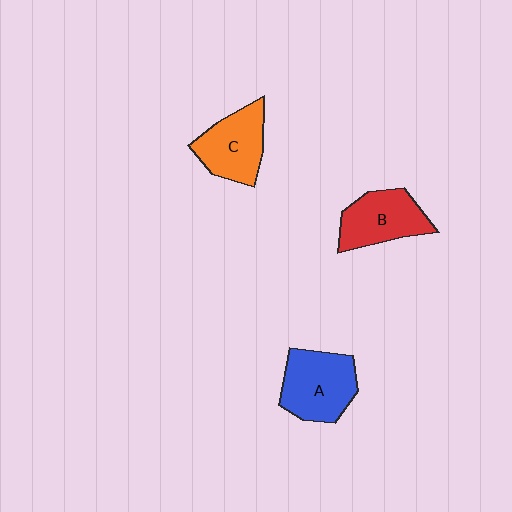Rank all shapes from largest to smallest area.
From largest to smallest: A (blue), C (orange), B (red).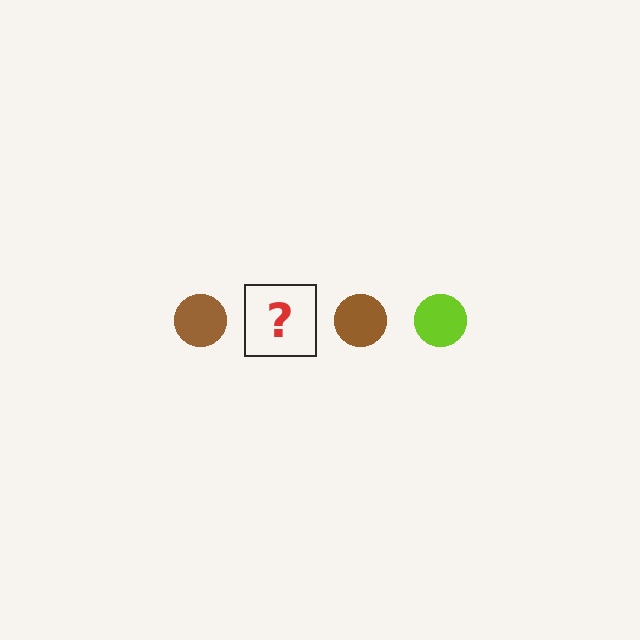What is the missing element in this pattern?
The missing element is a lime circle.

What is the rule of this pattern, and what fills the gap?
The rule is that the pattern cycles through brown, lime circles. The gap should be filled with a lime circle.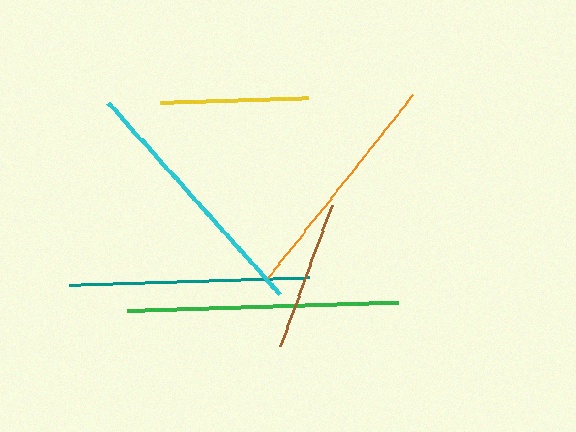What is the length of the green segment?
The green segment is approximately 271 pixels long.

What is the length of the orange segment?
The orange segment is approximately 236 pixels long.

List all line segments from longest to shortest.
From longest to shortest: green, cyan, teal, orange, brown, yellow.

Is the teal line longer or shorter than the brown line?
The teal line is longer than the brown line.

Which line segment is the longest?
The green line is the longest at approximately 271 pixels.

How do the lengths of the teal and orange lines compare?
The teal and orange lines are approximately the same length.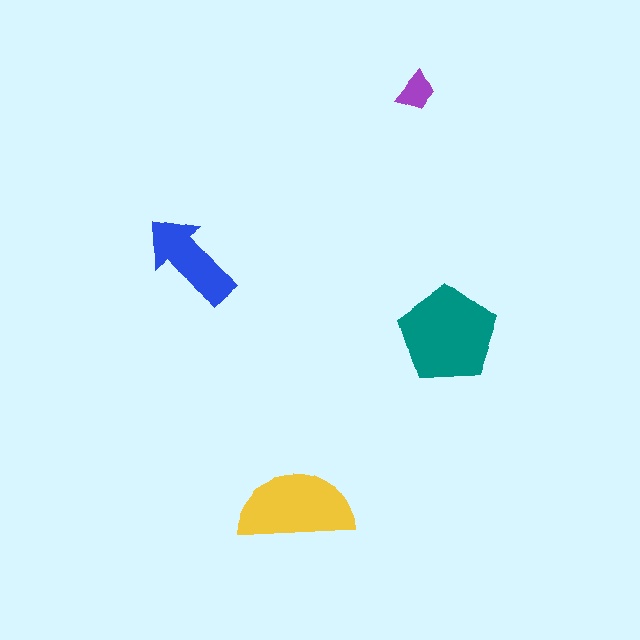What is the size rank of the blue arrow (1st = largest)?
3rd.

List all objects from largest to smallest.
The teal pentagon, the yellow semicircle, the blue arrow, the purple trapezoid.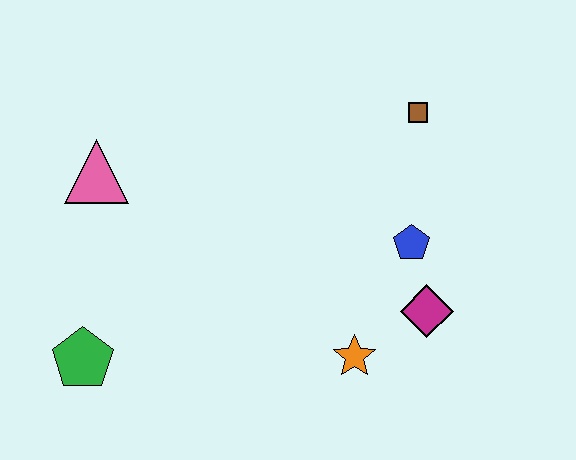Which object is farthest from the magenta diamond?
The pink triangle is farthest from the magenta diamond.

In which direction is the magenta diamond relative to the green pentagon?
The magenta diamond is to the right of the green pentagon.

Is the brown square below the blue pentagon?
No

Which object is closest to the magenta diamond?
The blue pentagon is closest to the magenta diamond.